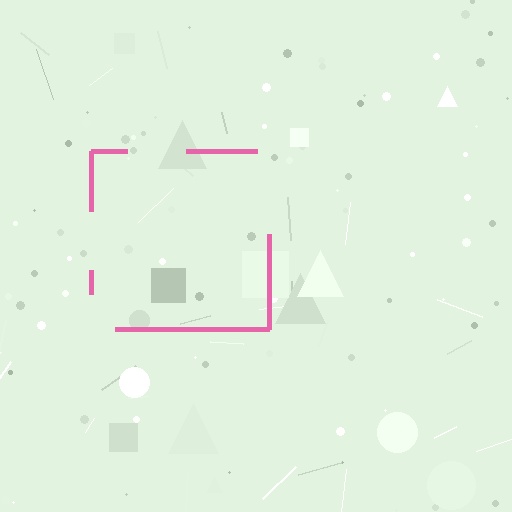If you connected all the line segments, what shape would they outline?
They would outline a square.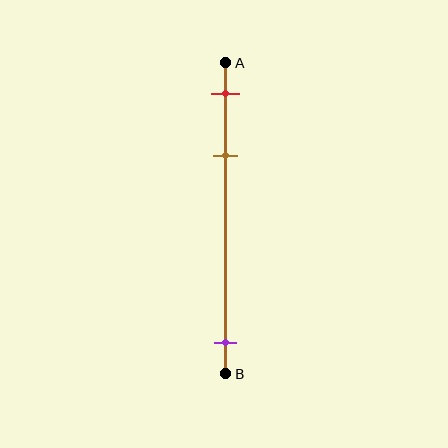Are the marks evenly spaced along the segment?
No, the marks are not evenly spaced.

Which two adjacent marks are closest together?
The red and brown marks are the closest adjacent pair.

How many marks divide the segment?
There are 3 marks dividing the segment.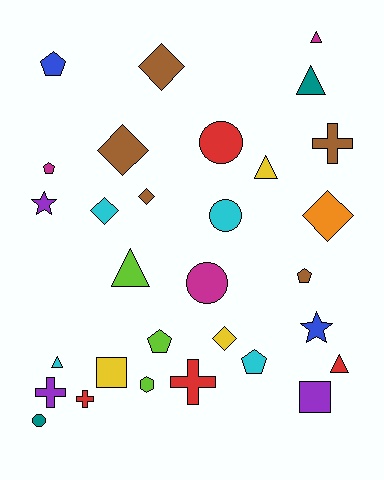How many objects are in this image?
There are 30 objects.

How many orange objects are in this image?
There is 1 orange object.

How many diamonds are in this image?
There are 6 diamonds.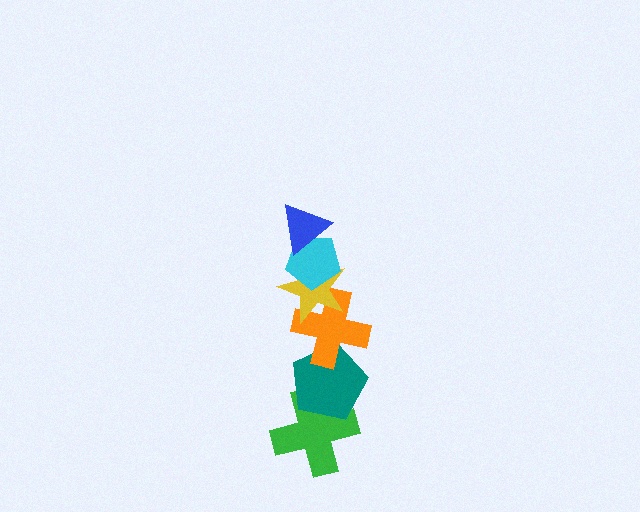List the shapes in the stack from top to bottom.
From top to bottom: the blue triangle, the cyan pentagon, the yellow star, the orange cross, the teal pentagon, the green cross.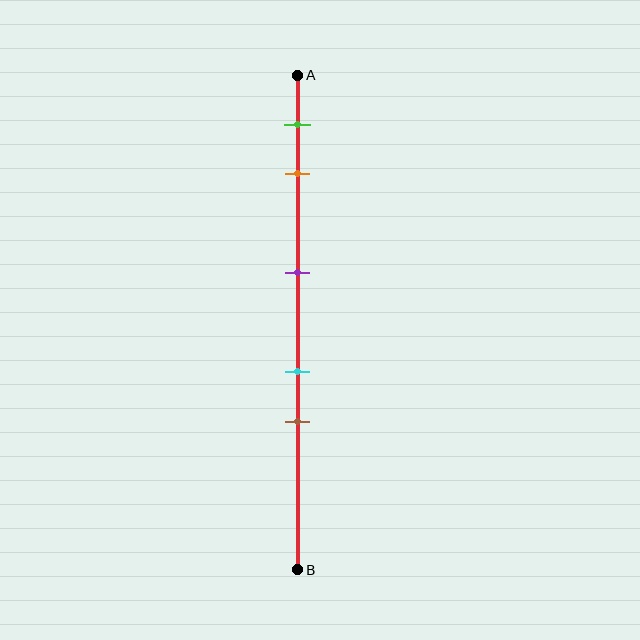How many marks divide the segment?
There are 5 marks dividing the segment.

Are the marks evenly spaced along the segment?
No, the marks are not evenly spaced.